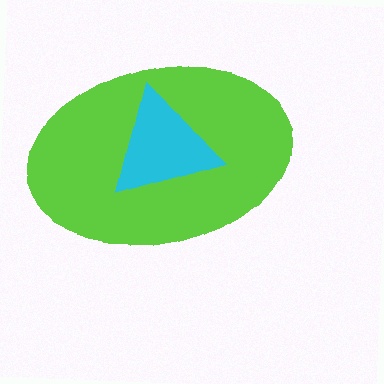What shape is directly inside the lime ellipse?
The cyan triangle.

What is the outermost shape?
The lime ellipse.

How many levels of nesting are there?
2.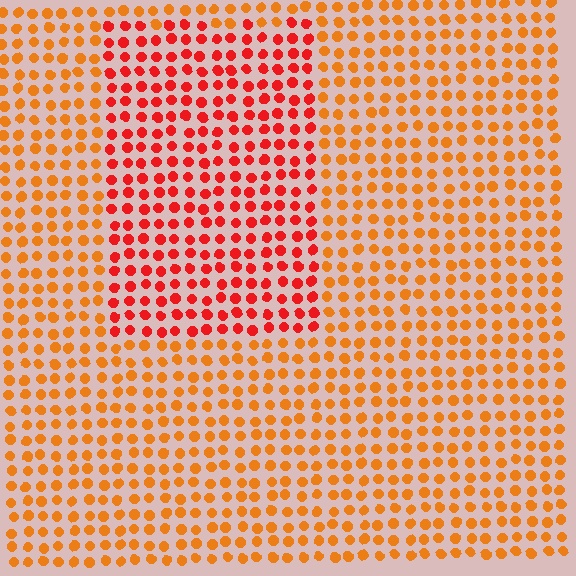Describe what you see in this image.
The image is filled with small orange elements in a uniform arrangement. A rectangle-shaped region is visible where the elements are tinted to a slightly different hue, forming a subtle color boundary.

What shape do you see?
I see a rectangle.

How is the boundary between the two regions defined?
The boundary is defined purely by a slight shift in hue (about 31 degrees). Spacing, size, and orientation are identical on both sides.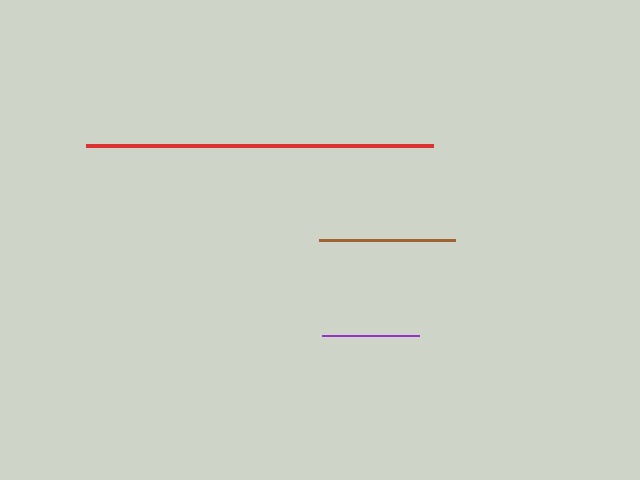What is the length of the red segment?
The red segment is approximately 347 pixels long.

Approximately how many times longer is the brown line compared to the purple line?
The brown line is approximately 1.4 times the length of the purple line.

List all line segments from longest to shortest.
From longest to shortest: red, brown, purple.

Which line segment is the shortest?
The purple line is the shortest at approximately 96 pixels.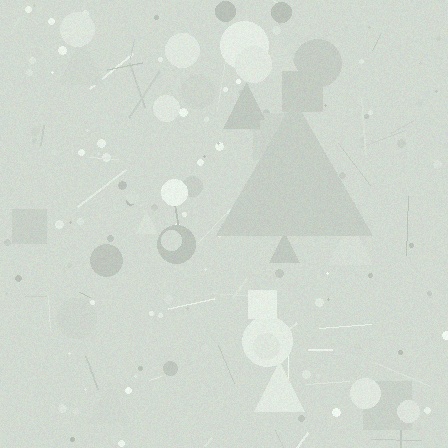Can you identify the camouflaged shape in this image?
The camouflaged shape is a triangle.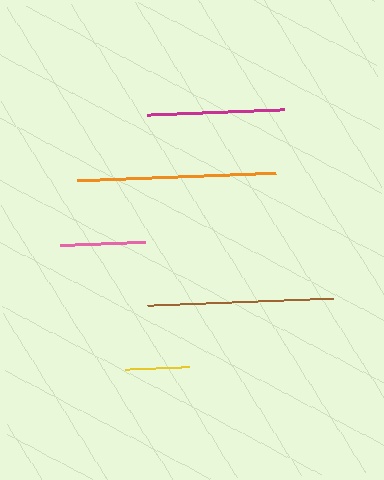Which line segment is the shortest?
The yellow line is the shortest at approximately 65 pixels.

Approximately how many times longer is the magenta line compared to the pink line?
The magenta line is approximately 1.6 times the length of the pink line.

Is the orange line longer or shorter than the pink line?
The orange line is longer than the pink line.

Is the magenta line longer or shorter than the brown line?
The brown line is longer than the magenta line.